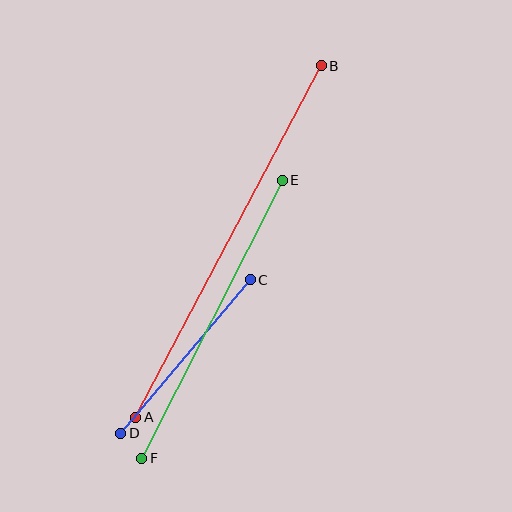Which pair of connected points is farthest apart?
Points A and B are farthest apart.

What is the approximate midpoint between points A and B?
The midpoint is at approximately (228, 241) pixels.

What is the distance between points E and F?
The distance is approximately 312 pixels.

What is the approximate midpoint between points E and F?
The midpoint is at approximately (212, 319) pixels.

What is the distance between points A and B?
The distance is approximately 397 pixels.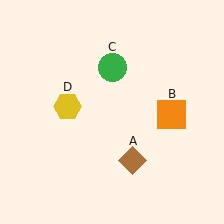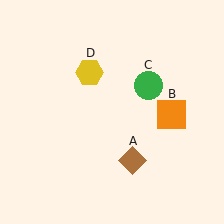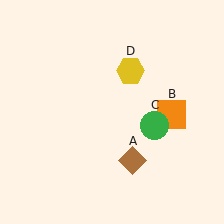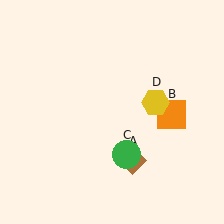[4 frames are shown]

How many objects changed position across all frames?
2 objects changed position: green circle (object C), yellow hexagon (object D).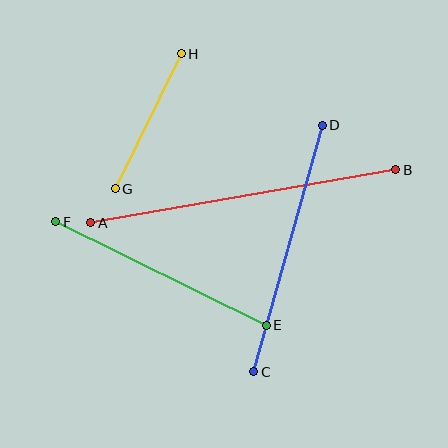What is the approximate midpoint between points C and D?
The midpoint is at approximately (288, 248) pixels.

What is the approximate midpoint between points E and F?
The midpoint is at approximately (161, 274) pixels.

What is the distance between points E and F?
The distance is approximately 235 pixels.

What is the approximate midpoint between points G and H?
The midpoint is at approximately (148, 121) pixels.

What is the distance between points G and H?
The distance is approximately 150 pixels.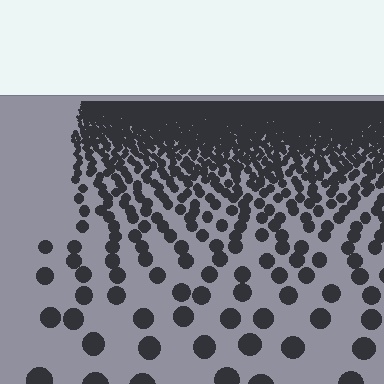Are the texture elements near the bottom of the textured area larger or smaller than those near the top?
Larger. Near the bottom, elements are closer to the viewer and appear at a bigger on-screen size.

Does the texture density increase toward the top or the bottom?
Density increases toward the top.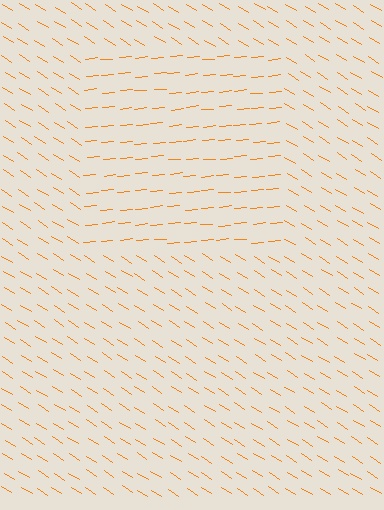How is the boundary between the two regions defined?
The boundary is defined purely by a change in line orientation (approximately 38 degrees difference). All lines are the same color and thickness.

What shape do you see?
I see a rectangle.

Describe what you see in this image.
The image is filled with small orange line segments. A rectangle region in the image has lines oriented differently from the surrounding lines, creating a visible texture boundary.